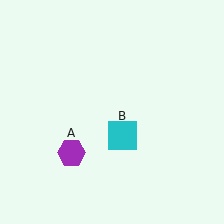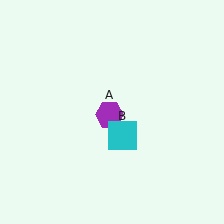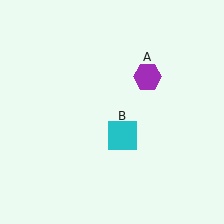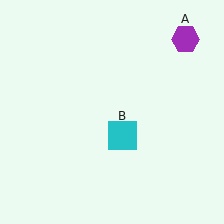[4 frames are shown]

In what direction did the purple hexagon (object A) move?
The purple hexagon (object A) moved up and to the right.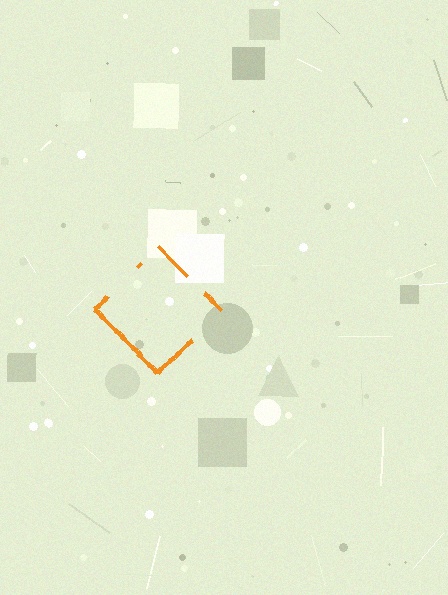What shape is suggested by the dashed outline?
The dashed outline suggests a diamond.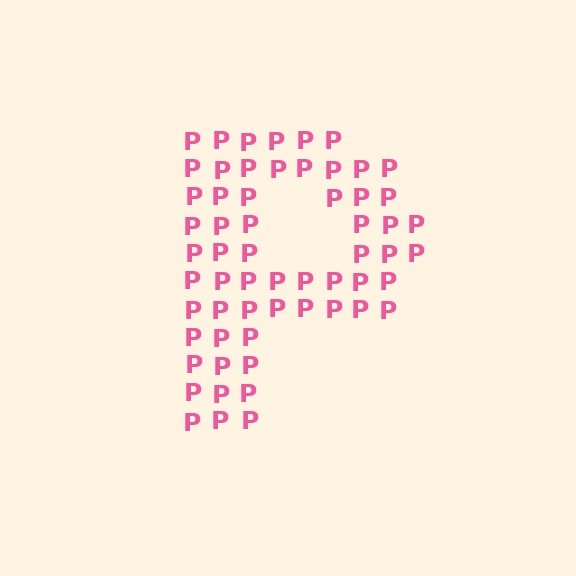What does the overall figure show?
The overall figure shows the letter P.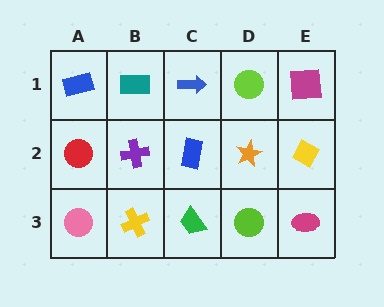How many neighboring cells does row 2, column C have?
4.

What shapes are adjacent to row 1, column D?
An orange star (row 2, column D), a blue arrow (row 1, column C), a magenta square (row 1, column E).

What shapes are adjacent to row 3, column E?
A yellow diamond (row 2, column E), a lime circle (row 3, column D).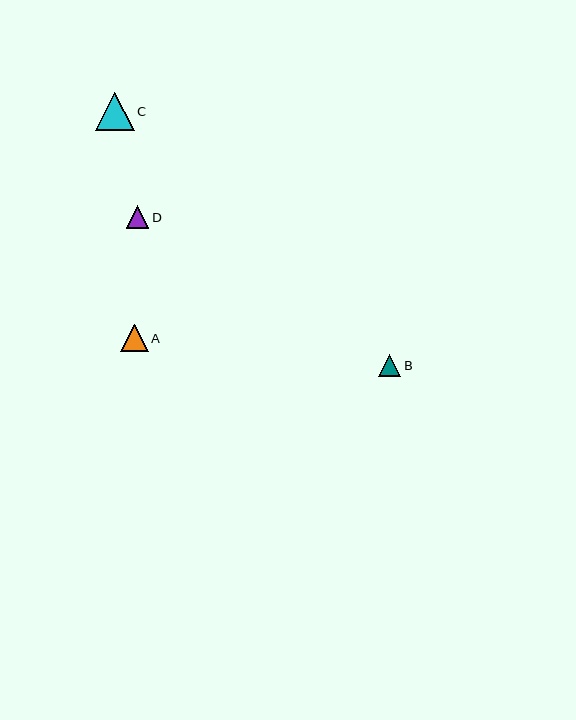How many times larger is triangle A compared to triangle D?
Triangle A is approximately 1.2 times the size of triangle D.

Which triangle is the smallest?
Triangle B is the smallest with a size of approximately 22 pixels.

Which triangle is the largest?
Triangle C is the largest with a size of approximately 38 pixels.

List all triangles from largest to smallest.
From largest to smallest: C, A, D, B.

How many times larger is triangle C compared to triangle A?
Triangle C is approximately 1.4 times the size of triangle A.